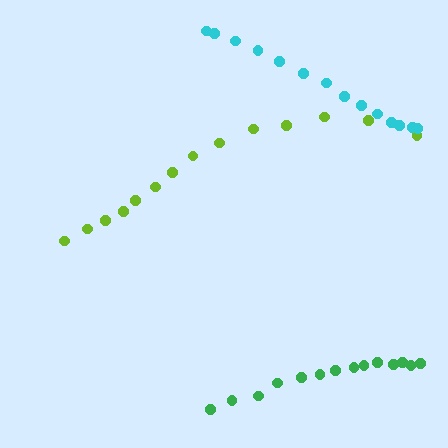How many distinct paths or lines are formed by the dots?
There are 3 distinct paths.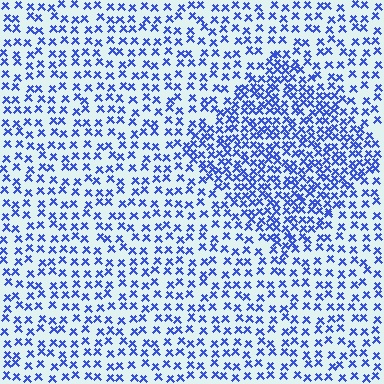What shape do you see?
I see a diamond.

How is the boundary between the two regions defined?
The boundary is defined by a change in element density (approximately 2.0x ratio). All elements are the same color, size, and shape.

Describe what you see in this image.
The image contains small blue elements arranged at two different densities. A diamond-shaped region is visible where the elements are more densely packed than the surrounding area.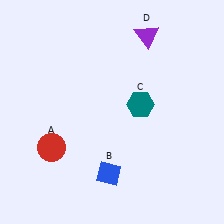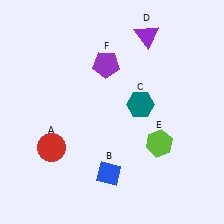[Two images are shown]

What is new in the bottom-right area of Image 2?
A lime hexagon (E) was added in the bottom-right area of Image 2.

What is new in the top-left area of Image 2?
A purple pentagon (F) was added in the top-left area of Image 2.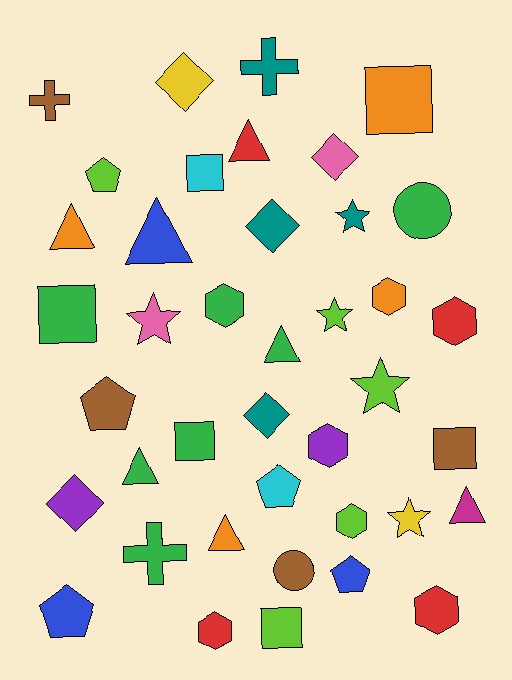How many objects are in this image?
There are 40 objects.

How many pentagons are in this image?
There are 5 pentagons.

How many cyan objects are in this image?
There are 2 cyan objects.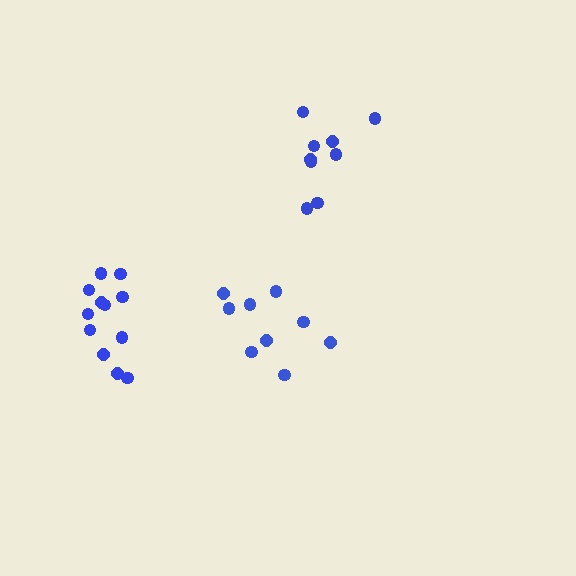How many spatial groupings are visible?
There are 3 spatial groupings.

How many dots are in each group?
Group 1: 9 dots, Group 2: 9 dots, Group 3: 12 dots (30 total).